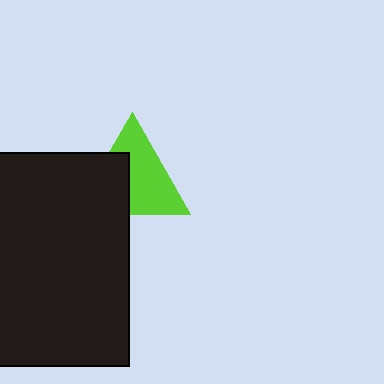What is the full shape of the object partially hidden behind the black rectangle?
The partially hidden object is a lime triangle.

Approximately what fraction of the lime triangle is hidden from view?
Roughly 40% of the lime triangle is hidden behind the black rectangle.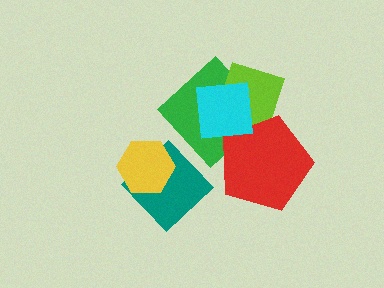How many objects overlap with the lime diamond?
3 objects overlap with the lime diamond.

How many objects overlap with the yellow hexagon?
1 object overlaps with the yellow hexagon.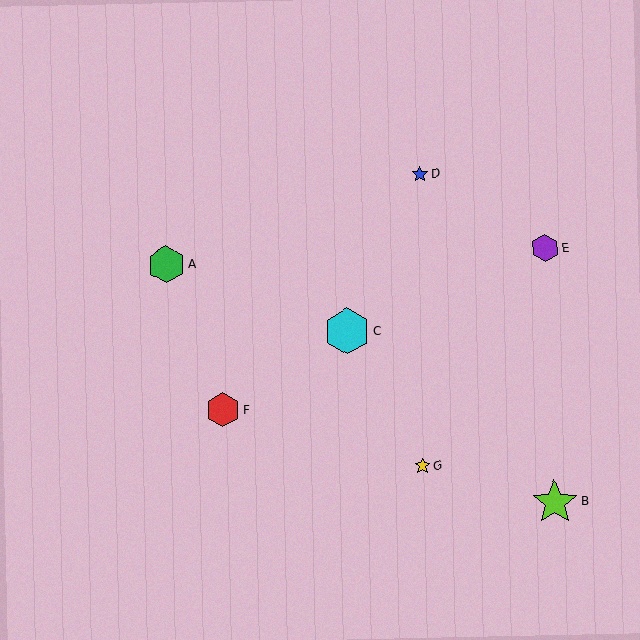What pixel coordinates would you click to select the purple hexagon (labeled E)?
Click at (545, 248) to select the purple hexagon E.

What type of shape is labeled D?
Shape D is a blue star.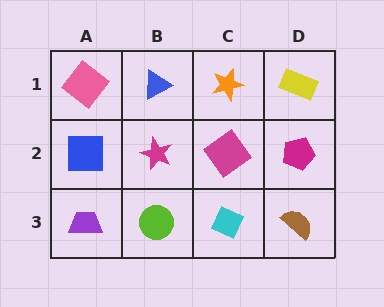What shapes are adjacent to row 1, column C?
A magenta diamond (row 2, column C), a blue triangle (row 1, column B), a yellow rectangle (row 1, column D).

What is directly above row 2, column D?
A yellow rectangle.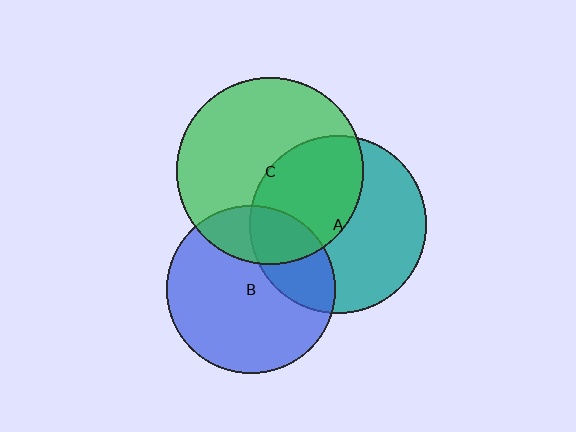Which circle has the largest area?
Circle C (green).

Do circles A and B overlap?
Yes.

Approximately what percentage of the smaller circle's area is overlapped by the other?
Approximately 25%.